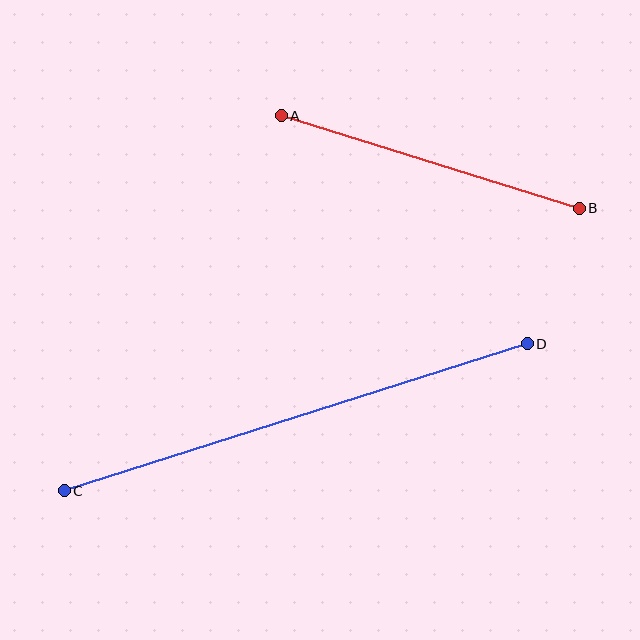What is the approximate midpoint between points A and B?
The midpoint is at approximately (430, 162) pixels.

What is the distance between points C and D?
The distance is approximately 486 pixels.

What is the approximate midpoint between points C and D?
The midpoint is at approximately (296, 417) pixels.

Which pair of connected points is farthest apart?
Points C and D are farthest apart.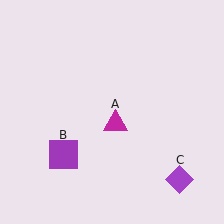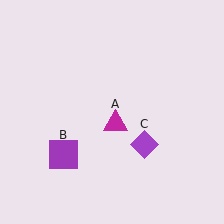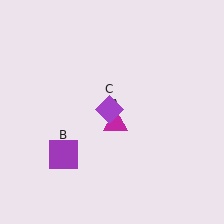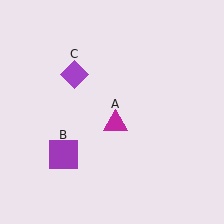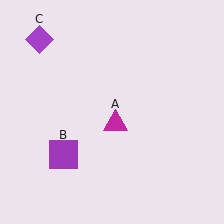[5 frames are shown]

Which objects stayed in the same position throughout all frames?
Magenta triangle (object A) and purple square (object B) remained stationary.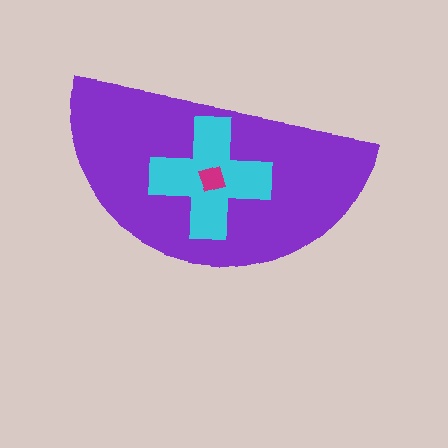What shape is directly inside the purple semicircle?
The cyan cross.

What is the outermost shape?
The purple semicircle.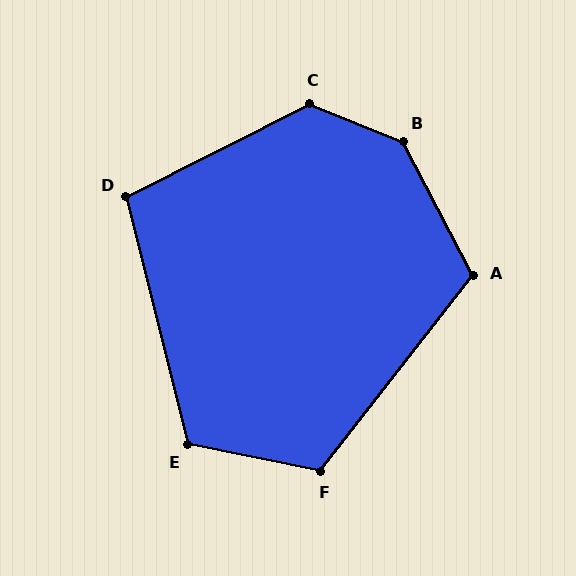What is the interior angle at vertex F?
Approximately 117 degrees (obtuse).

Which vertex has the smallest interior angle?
D, at approximately 103 degrees.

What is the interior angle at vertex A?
Approximately 114 degrees (obtuse).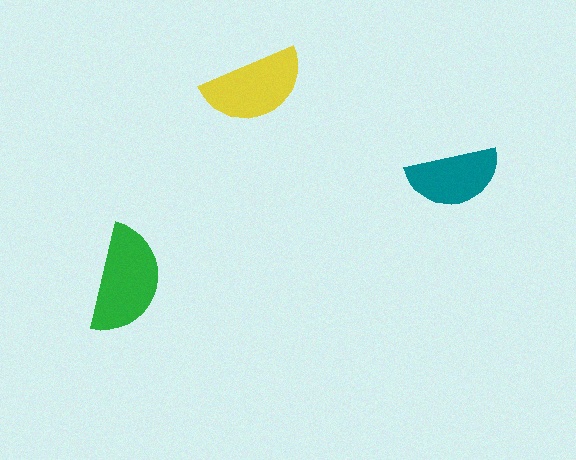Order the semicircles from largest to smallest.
the green one, the yellow one, the teal one.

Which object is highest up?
The yellow semicircle is topmost.